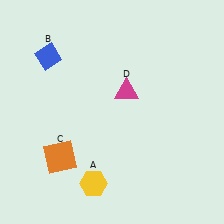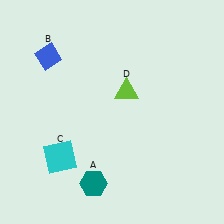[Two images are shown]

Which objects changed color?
A changed from yellow to teal. C changed from orange to cyan. D changed from magenta to lime.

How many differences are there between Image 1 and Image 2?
There are 3 differences between the two images.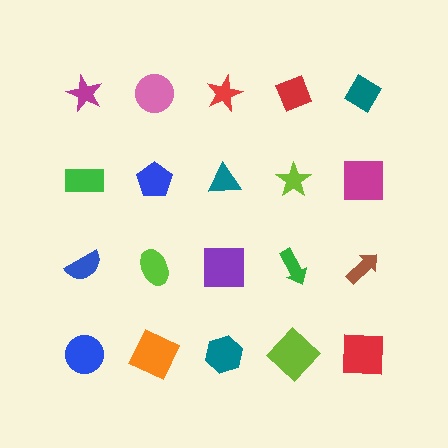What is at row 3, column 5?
A brown arrow.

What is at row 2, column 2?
A blue pentagon.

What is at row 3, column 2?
A lime ellipse.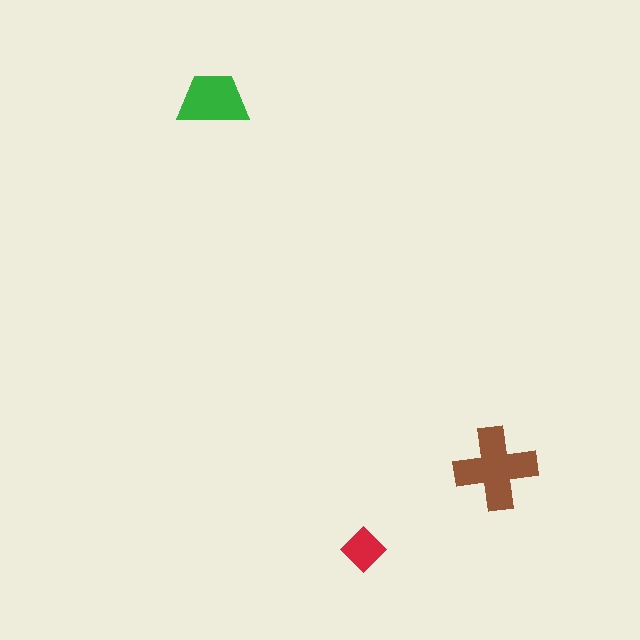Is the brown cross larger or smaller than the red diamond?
Larger.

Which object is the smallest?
The red diamond.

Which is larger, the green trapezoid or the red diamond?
The green trapezoid.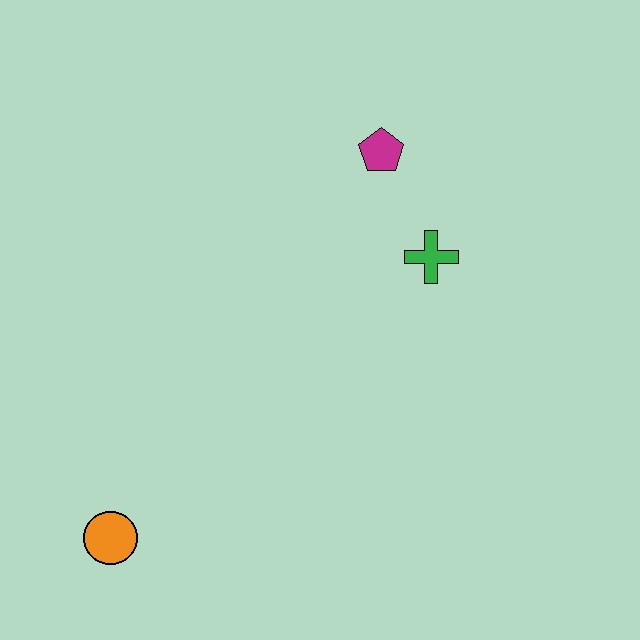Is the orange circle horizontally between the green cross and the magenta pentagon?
No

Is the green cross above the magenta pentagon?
No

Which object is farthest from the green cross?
The orange circle is farthest from the green cross.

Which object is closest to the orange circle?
The green cross is closest to the orange circle.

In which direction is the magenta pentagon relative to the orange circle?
The magenta pentagon is above the orange circle.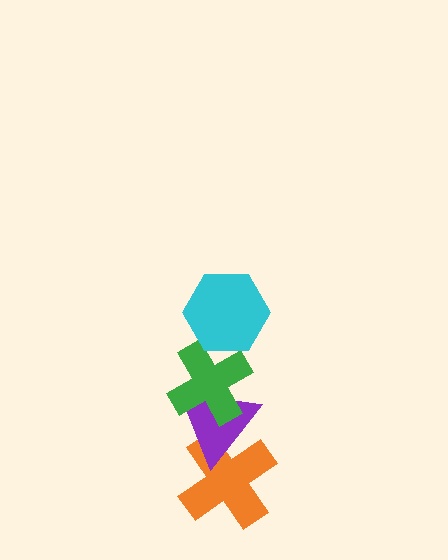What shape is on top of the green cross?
The cyan hexagon is on top of the green cross.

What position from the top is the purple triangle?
The purple triangle is 3rd from the top.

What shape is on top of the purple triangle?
The green cross is on top of the purple triangle.